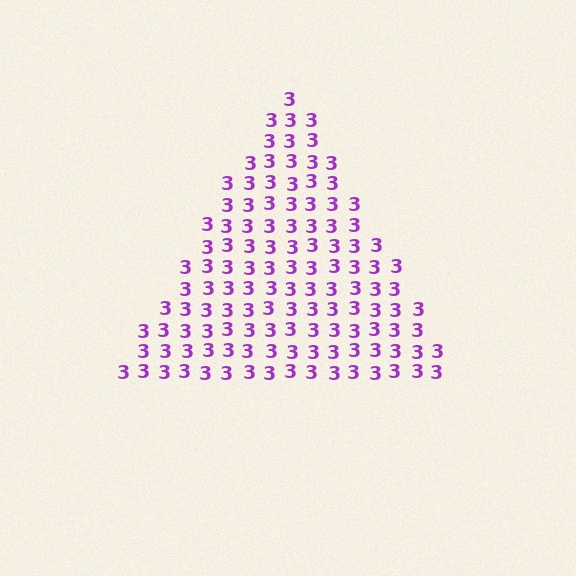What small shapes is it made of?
It is made of small digit 3's.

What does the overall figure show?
The overall figure shows a triangle.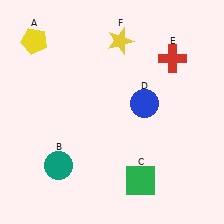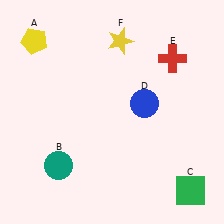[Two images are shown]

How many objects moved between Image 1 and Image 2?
1 object moved between the two images.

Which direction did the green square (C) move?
The green square (C) moved right.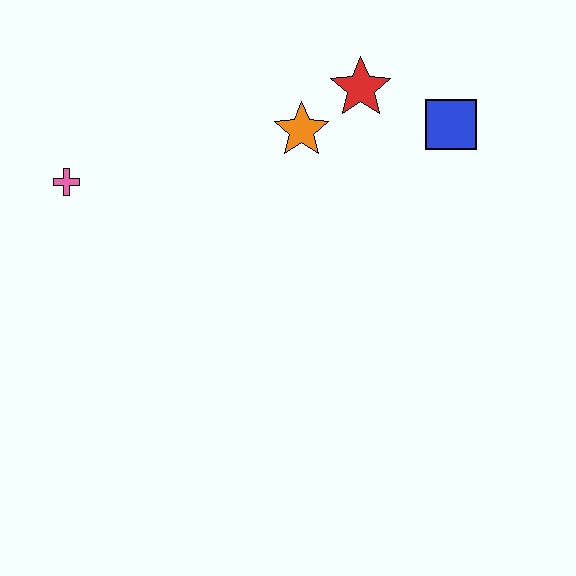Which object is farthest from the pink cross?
The blue square is farthest from the pink cross.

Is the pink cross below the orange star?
Yes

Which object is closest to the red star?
The orange star is closest to the red star.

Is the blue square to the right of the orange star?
Yes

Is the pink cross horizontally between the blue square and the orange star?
No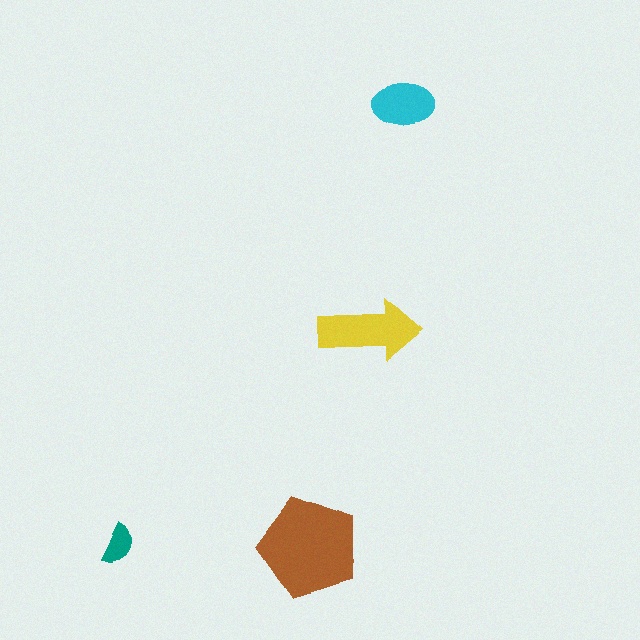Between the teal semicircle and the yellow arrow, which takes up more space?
The yellow arrow.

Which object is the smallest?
The teal semicircle.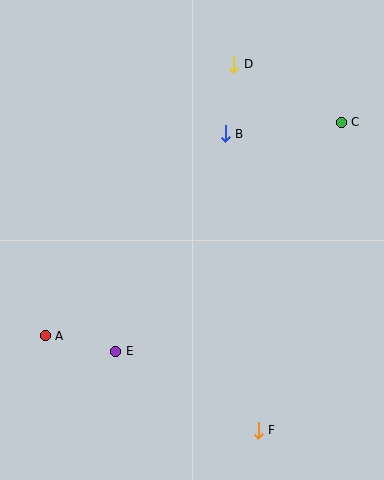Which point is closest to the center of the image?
Point B at (225, 134) is closest to the center.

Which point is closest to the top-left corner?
Point D is closest to the top-left corner.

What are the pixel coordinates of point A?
Point A is at (45, 336).